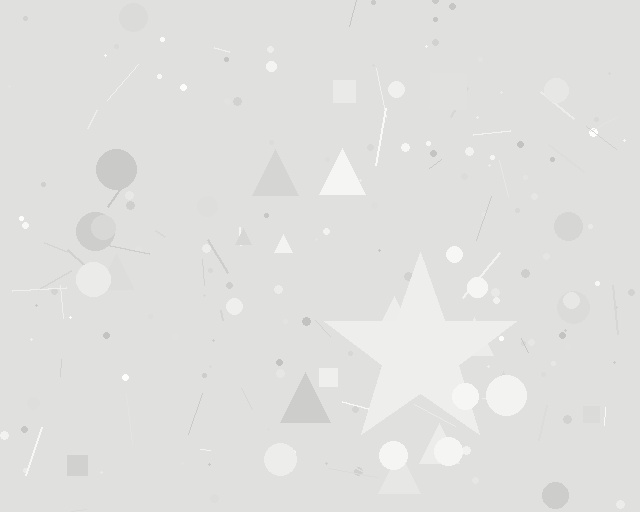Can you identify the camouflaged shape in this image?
The camouflaged shape is a star.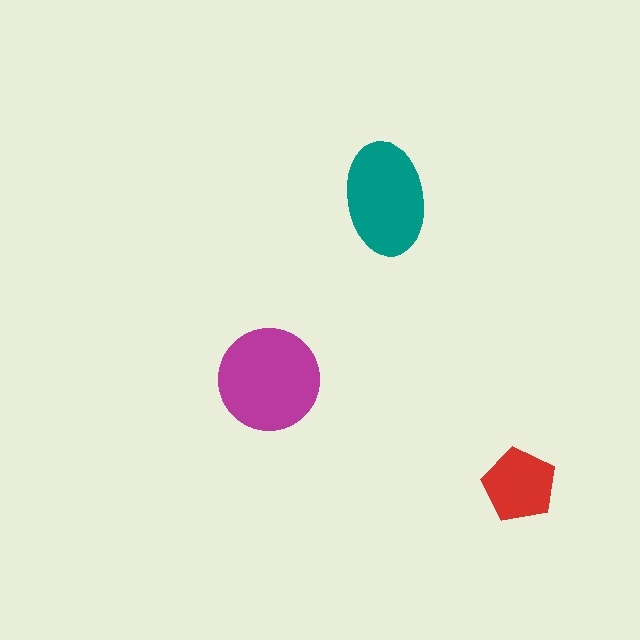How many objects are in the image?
There are 3 objects in the image.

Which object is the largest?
The magenta circle.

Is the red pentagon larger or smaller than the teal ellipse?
Smaller.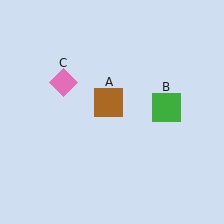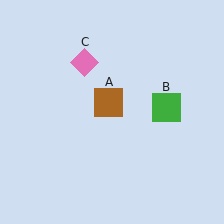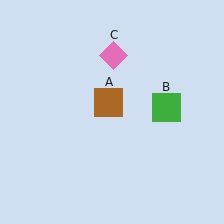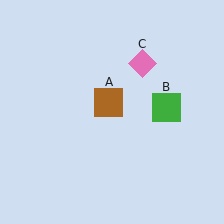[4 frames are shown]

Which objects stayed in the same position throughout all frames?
Brown square (object A) and green square (object B) remained stationary.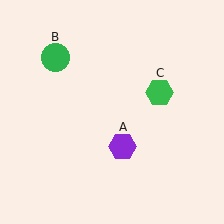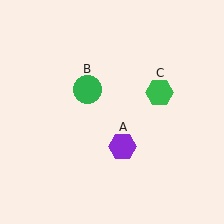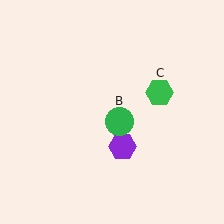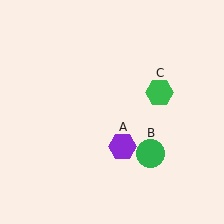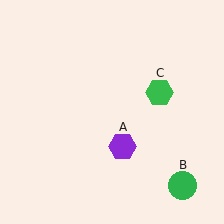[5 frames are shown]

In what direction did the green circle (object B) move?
The green circle (object B) moved down and to the right.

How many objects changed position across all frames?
1 object changed position: green circle (object B).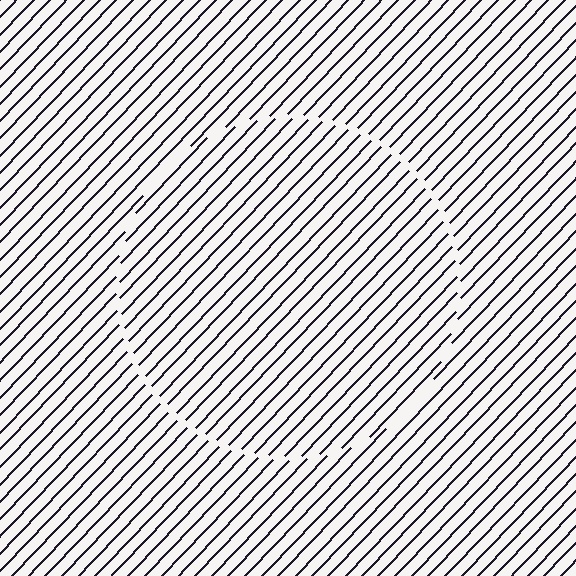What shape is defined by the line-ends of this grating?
An illusory circle. The interior of the shape contains the same grating, shifted by half a period — the contour is defined by the phase discontinuity where line-ends from the inner and outer gratings abut.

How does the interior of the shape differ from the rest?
The interior of the shape contains the same grating, shifted by half a period — the contour is defined by the phase discontinuity where line-ends from the inner and outer gratings abut.